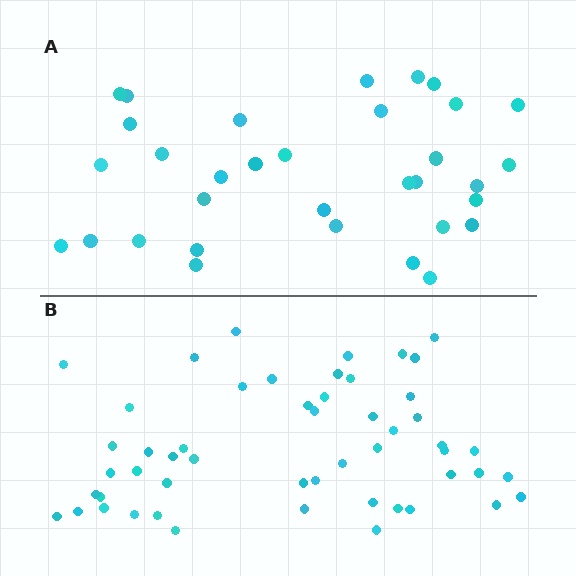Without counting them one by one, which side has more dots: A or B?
Region B (the bottom region) has more dots.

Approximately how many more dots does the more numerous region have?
Region B has approximately 20 more dots than region A.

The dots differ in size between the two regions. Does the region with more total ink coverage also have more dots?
No. Region A has more total ink coverage because its dots are larger, but region B actually contains more individual dots. Total area can be misleading — the number of items is what matters here.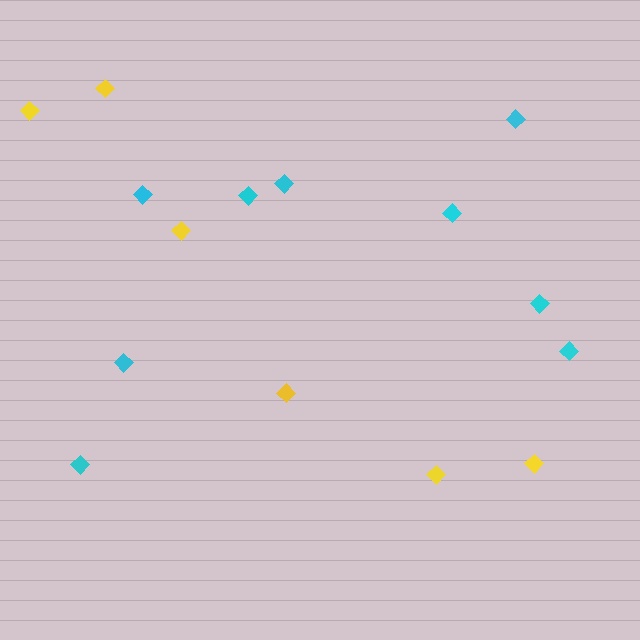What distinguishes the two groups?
There are 2 groups: one group of yellow diamonds (6) and one group of cyan diamonds (9).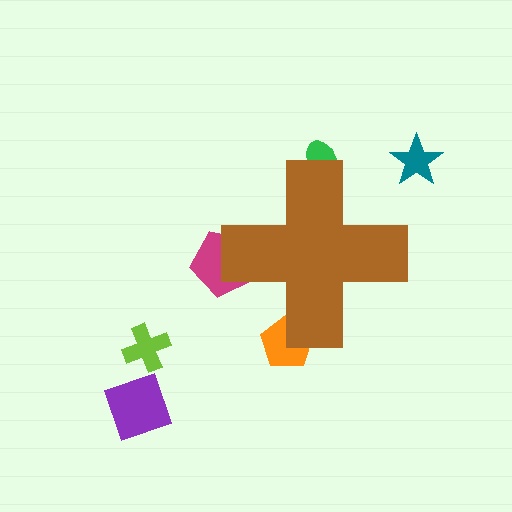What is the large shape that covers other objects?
A brown cross.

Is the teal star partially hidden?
No, the teal star is fully visible.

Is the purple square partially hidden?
No, the purple square is fully visible.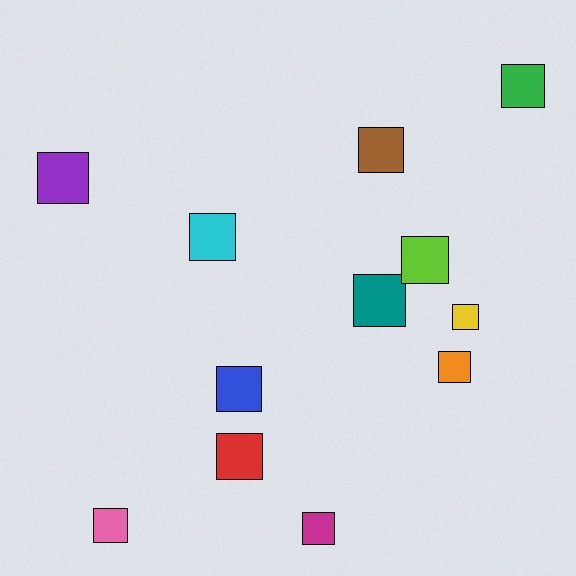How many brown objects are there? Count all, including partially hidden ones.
There is 1 brown object.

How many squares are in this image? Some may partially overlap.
There are 12 squares.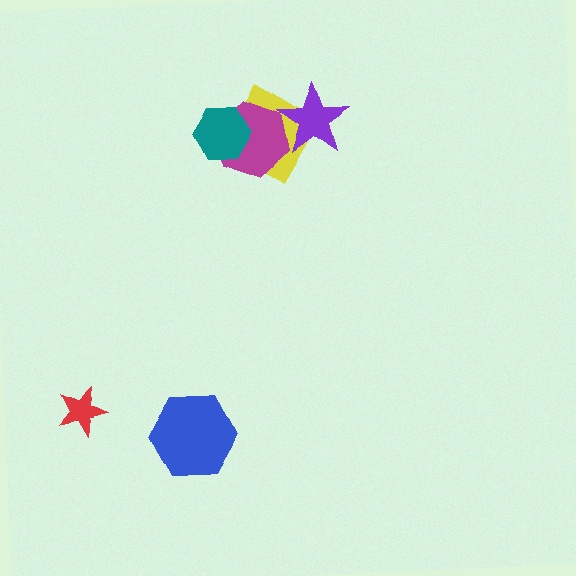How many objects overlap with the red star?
0 objects overlap with the red star.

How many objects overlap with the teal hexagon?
2 objects overlap with the teal hexagon.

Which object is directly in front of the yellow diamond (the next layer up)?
The magenta hexagon is directly in front of the yellow diamond.